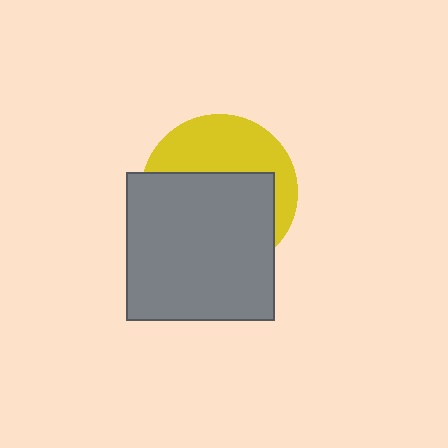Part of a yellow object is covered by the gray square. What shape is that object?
It is a circle.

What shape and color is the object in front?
The object in front is a gray square.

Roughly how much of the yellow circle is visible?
A small part of it is visible (roughly 40%).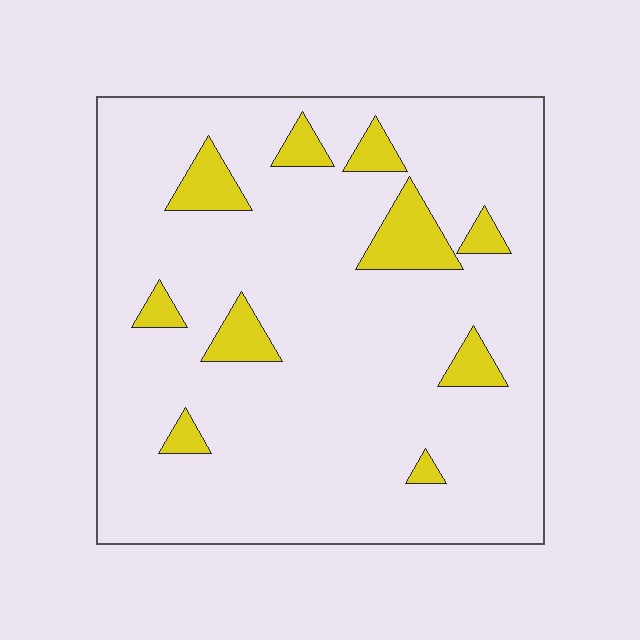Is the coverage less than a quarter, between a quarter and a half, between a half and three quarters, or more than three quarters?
Less than a quarter.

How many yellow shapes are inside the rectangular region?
10.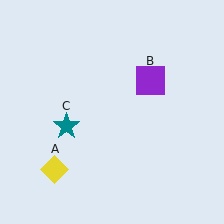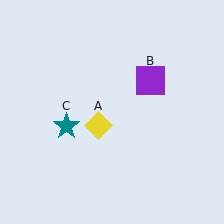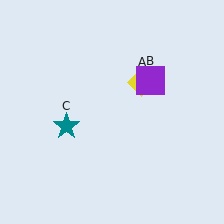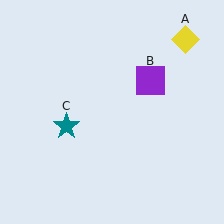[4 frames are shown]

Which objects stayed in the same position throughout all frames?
Purple square (object B) and teal star (object C) remained stationary.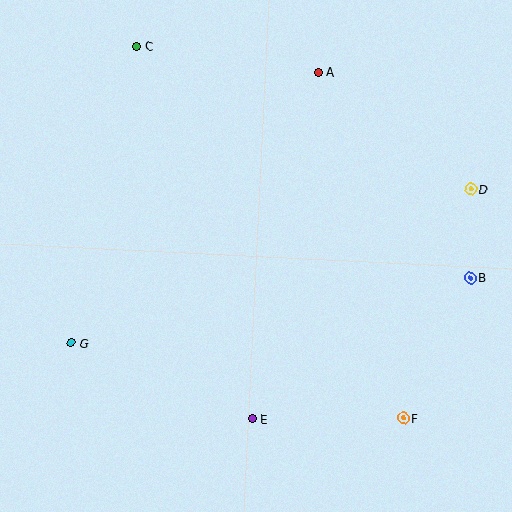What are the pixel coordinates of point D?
Point D is at (471, 189).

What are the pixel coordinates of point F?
Point F is at (403, 418).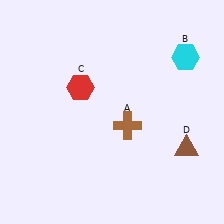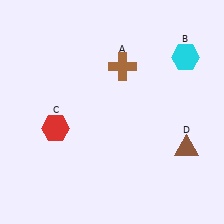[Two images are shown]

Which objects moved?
The objects that moved are: the brown cross (A), the red hexagon (C).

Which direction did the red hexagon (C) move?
The red hexagon (C) moved down.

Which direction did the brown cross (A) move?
The brown cross (A) moved up.